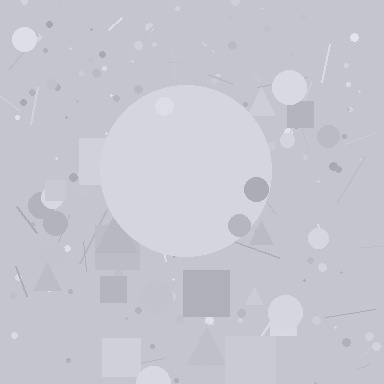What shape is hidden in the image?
A circle is hidden in the image.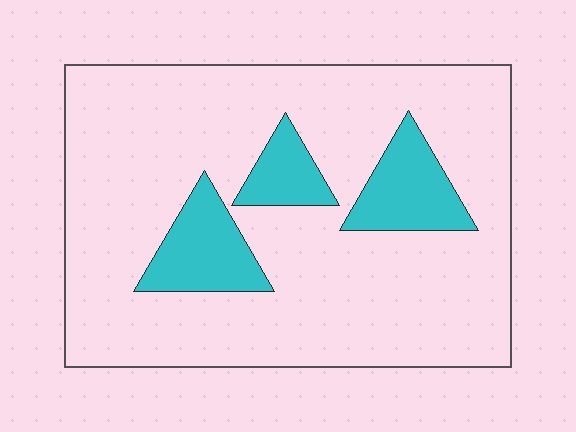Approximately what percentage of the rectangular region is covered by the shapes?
Approximately 15%.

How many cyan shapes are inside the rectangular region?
3.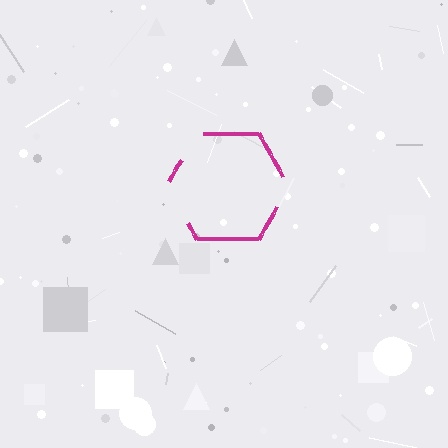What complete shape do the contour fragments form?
The contour fragments form a hexagon.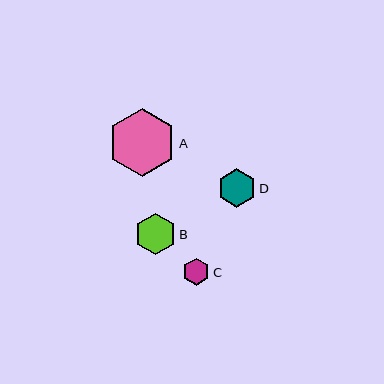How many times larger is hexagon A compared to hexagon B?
Hexagon A is approximately 1.7 times the size of hexagon B.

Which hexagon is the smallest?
Hexagon C is the smallest with a size of approximately 27 pixels.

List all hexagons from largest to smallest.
From largest to smallest: A, B, D, C.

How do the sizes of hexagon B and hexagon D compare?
Hexagon B and hexagon D are approximately the same size.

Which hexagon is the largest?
Hexagon A is the largest with a size of approximately 68 pixels.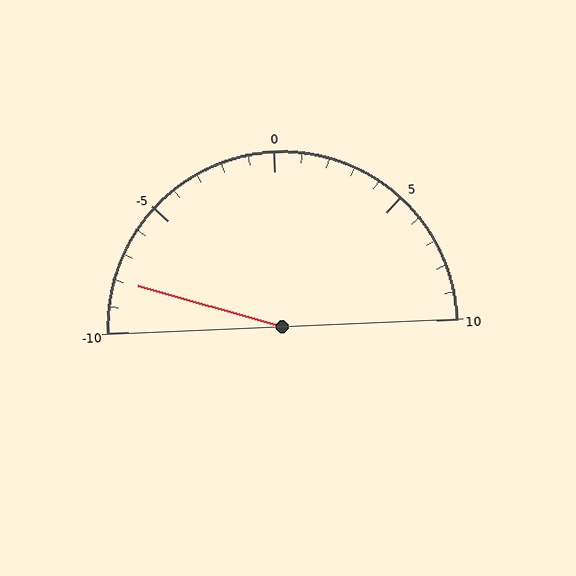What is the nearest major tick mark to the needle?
The nearest major tick mark is -10.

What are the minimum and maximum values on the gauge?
The gauge ranges from -10 to 10.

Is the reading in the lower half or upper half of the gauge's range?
The reading is in the lower half of the range (-10 to 10).